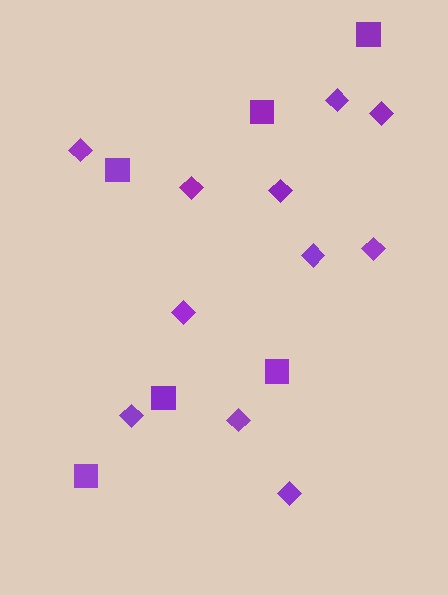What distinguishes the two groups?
There are 2 groups: one group of squares (6) and one group of diamonds (11).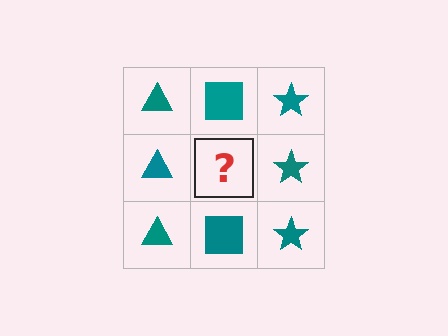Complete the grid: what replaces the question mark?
The question mark should be replaced with a teal square.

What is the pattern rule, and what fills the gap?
The rule is that each column has a consistent shape. The gap should be filled with a teal square.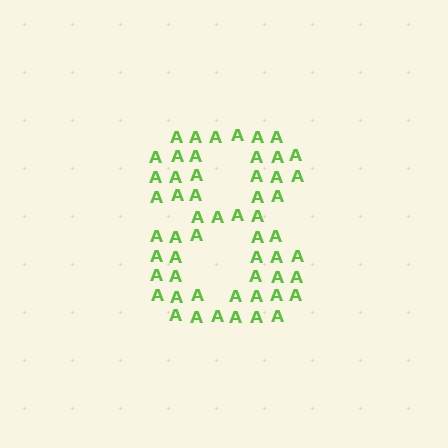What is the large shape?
The large shape is the digit 8.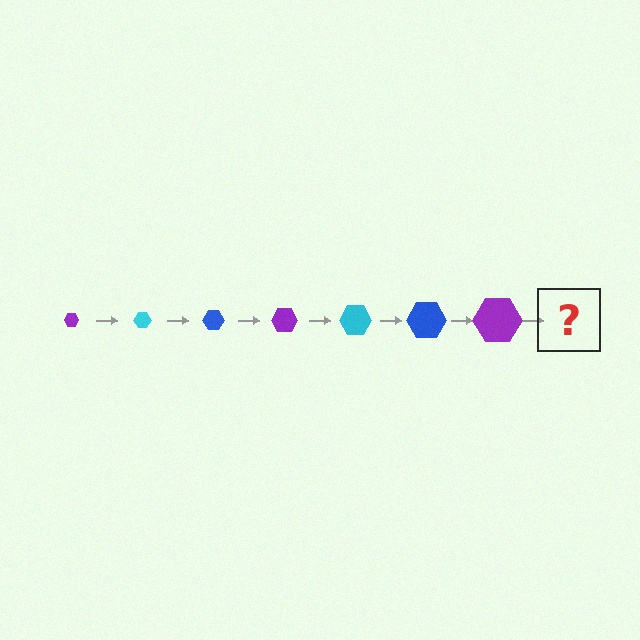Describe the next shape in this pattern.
It should be a cyan hexagon, larger than the previous one.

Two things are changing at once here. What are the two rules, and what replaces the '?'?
The two rules are that the hexagon grows larger each step and the color cycles through purple, cyan, and blue. The '?' should be a cyan hexagon, larger than the previous one.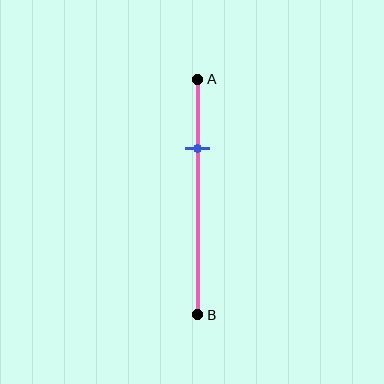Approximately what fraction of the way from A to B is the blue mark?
The blue mark is approximately 30% of the way from A to B.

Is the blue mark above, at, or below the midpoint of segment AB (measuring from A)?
The blue mark is above the midpoint of segment AB.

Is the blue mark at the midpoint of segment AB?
No, the mark is at about 30% from A, not at the 50% midpoint.